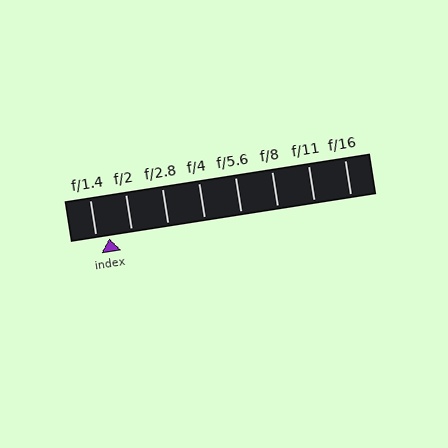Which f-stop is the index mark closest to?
The index mark is closest to f/1.4.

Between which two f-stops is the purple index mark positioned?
The index mark is between f/1.4 and f/2.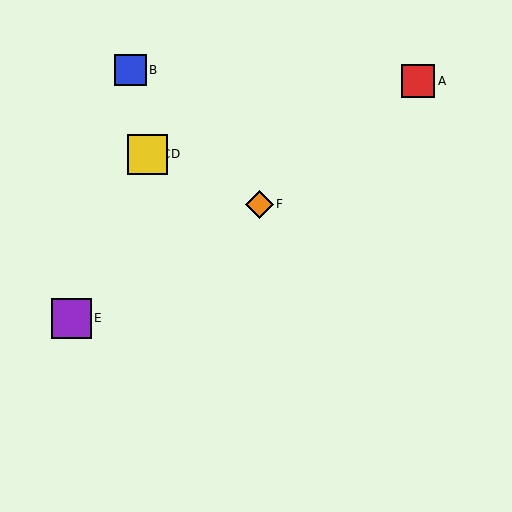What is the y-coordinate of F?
Object F is at y≈204.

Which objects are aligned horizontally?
Objects C, D are aligned horizontally.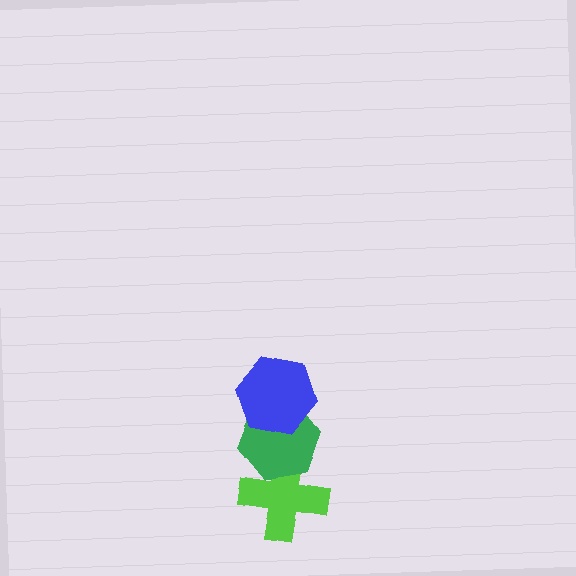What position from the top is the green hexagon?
The green hexagon is 2nd from the top.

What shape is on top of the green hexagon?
The blue hexagon is on top of the green hexagon.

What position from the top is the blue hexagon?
The blue hexagon is 1st from the top.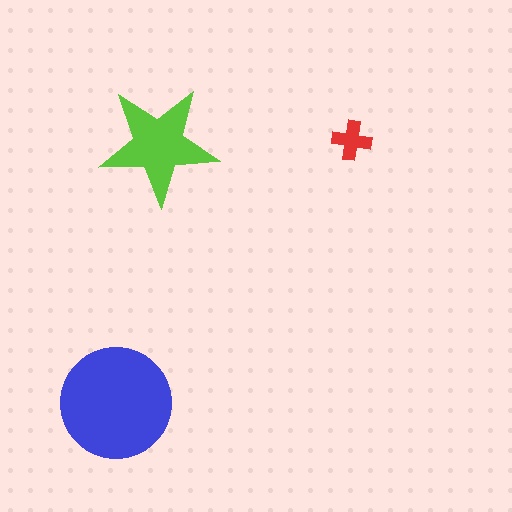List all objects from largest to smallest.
The blue circle, the lime star, the red cross.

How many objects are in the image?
There are 3 objects in the image.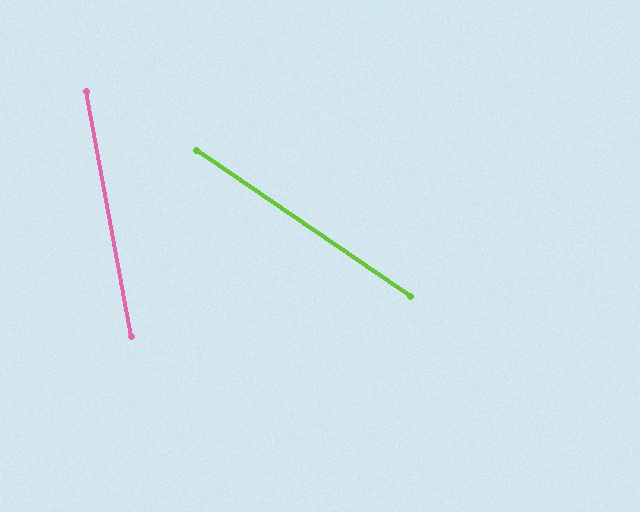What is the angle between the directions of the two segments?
Approximately 45 degrees.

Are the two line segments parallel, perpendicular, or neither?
Neither parallel nor perpendicular — they differ by about 45°.